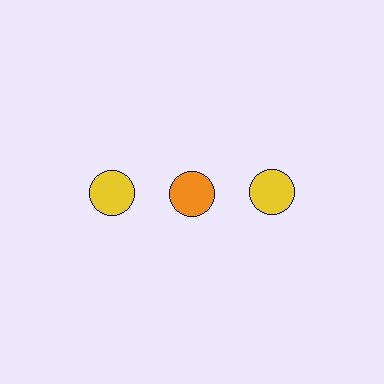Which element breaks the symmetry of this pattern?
The orange circle in the top row, second from left column breaks the symmetry. All other shapes are yellow circles.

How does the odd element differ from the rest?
It has a different color: orange instead of yellow.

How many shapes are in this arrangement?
There are 3 shapes arranged in a grid pattern.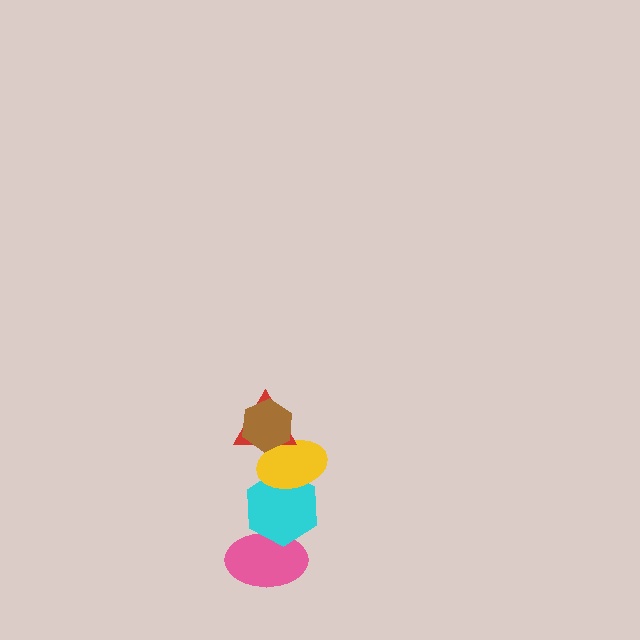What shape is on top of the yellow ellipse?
The red triangle is on top of the yellow ellipse.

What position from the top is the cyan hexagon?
The cyan hexagon is 4th from the top.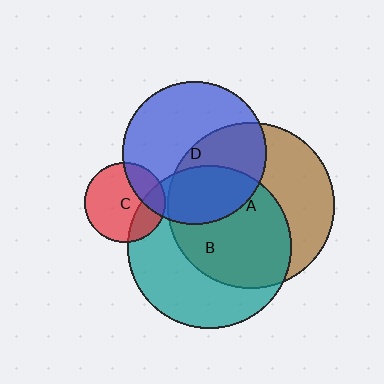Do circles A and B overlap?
Yes.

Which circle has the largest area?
Circle A (brown).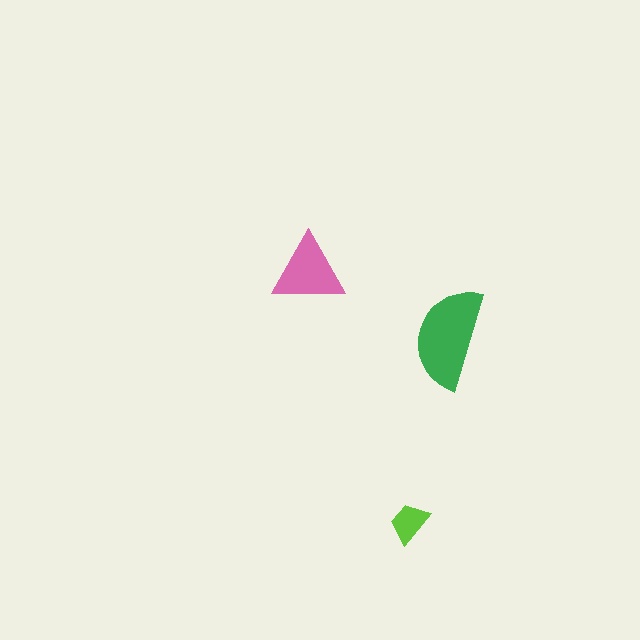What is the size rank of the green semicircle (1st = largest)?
1st.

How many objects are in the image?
There are 3 objects in the image.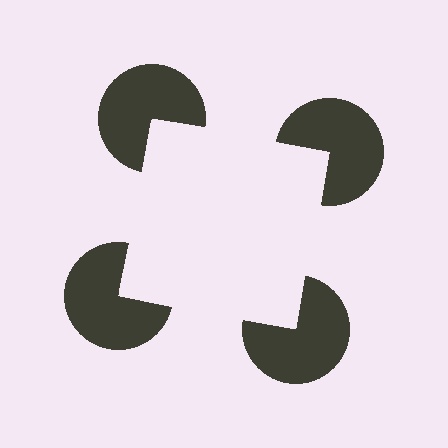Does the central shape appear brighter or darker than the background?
It typically appears slightly brighter than the background, even though no actual brightness change is drawn.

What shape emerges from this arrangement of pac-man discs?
An illusory square — its edges are inferred from the aligned wedge cuts in the pac-man discs, not physically drawn.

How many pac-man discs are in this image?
There are 4 — one at each vertex of the illusory square.